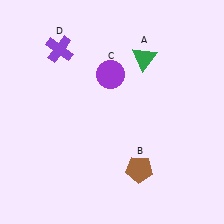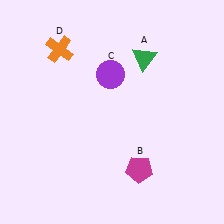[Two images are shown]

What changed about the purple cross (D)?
In Image 1, D is purple. In Image 2, it changed to orange.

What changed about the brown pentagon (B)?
In Image 1, B is brown. In Image 2, it changed to magenta.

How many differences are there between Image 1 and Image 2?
There are 2 differences between the two images.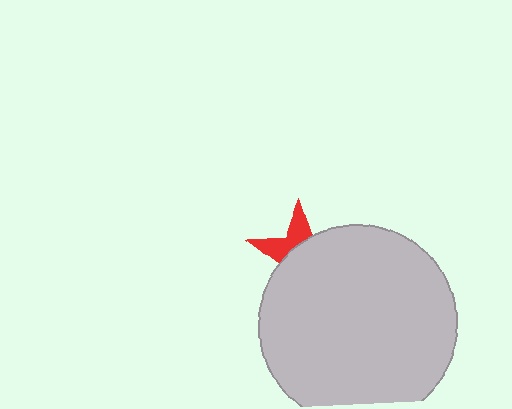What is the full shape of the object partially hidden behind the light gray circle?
The partially hidden object is a red star.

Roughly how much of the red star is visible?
A small part of it is visible (roughly 33%).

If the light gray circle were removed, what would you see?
You would see the complete red star.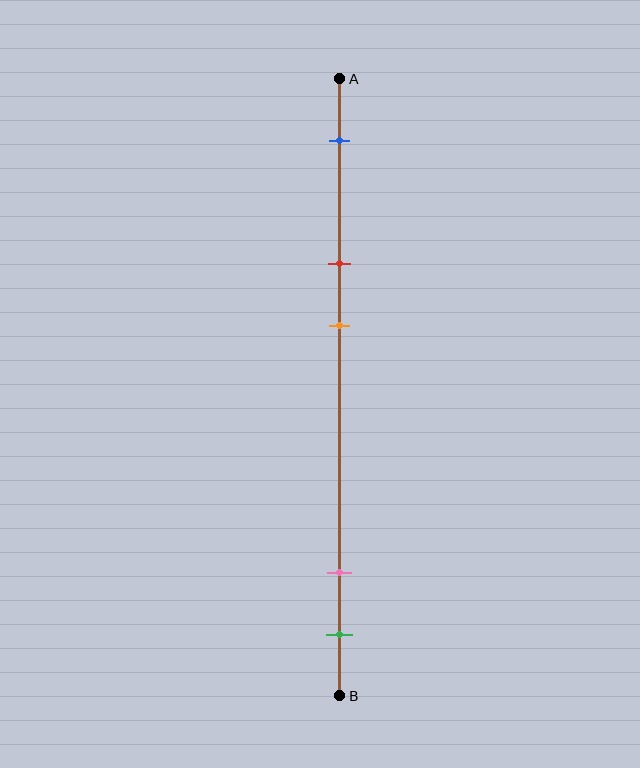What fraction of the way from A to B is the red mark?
The red mark is approximately 30% (0.3) of the way from A to B.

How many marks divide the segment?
There are 5 marks dividing the segment.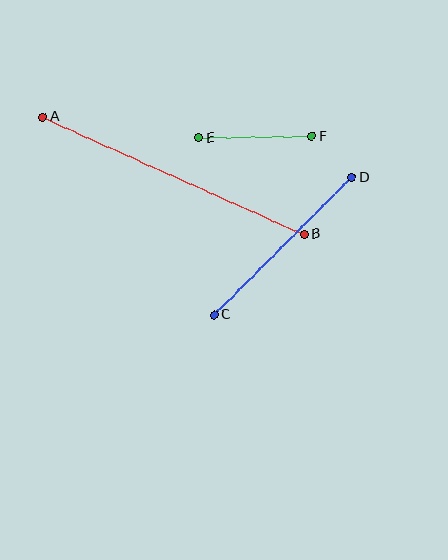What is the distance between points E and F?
The distance is approximately 113 pixels.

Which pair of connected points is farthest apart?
Points A and B are farthest apart.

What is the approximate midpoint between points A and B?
The midpoint is at approximately (173, 175) pixels.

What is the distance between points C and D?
The distance is approximately 195 pixels.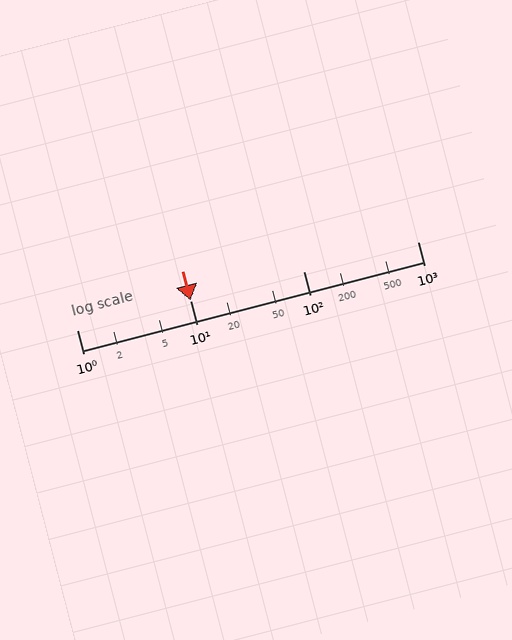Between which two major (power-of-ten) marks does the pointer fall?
The pointer is between 10 and 100.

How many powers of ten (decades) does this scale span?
The scale spans 3 decades, from 1 to 1000.